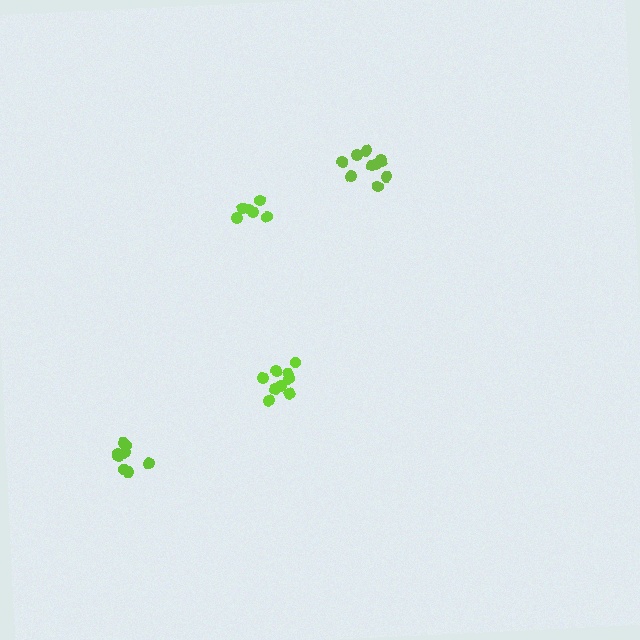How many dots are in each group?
Group 1: 10 dots, Group 2: 9 dots, Group 3: 8 dots, Group 4: 6 dots (33 total).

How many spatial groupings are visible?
There are 4 spatial groupings.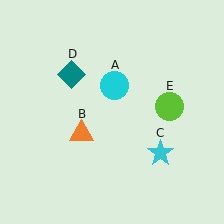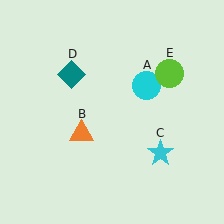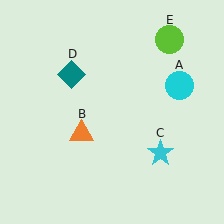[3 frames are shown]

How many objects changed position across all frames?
2 objects changed position: cyan circle (object A), lime circle (object E).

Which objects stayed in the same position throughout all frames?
Orange triangle (object B) and cyan star (object C) and teal diamond (object D) remained stationary.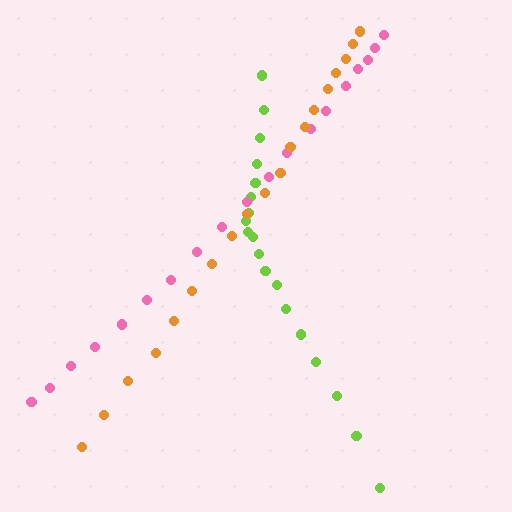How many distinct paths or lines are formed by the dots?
There are 3 distinct paths.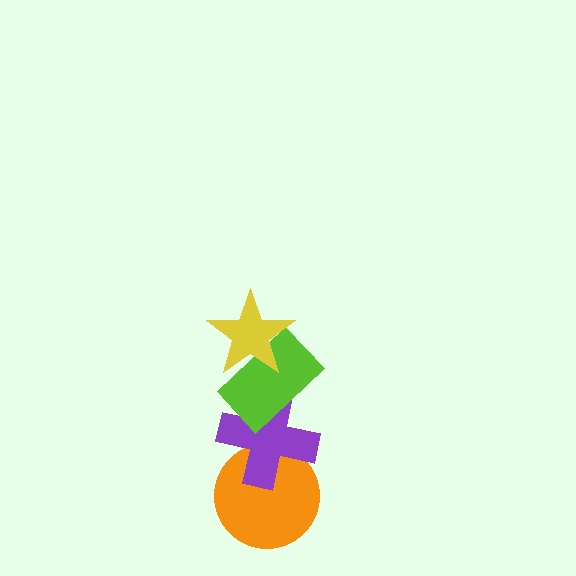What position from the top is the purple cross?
The purple cross is 3rd from the top.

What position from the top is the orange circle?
The orange circle is 4th from the top.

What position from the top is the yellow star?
The yellow star is 1st from the top.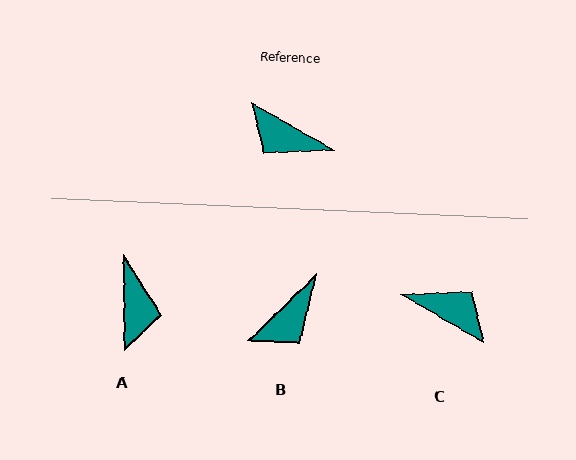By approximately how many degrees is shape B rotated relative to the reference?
Approximately 74 degrees counter-clockwise.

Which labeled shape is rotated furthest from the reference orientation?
C, about 180 degrees away.